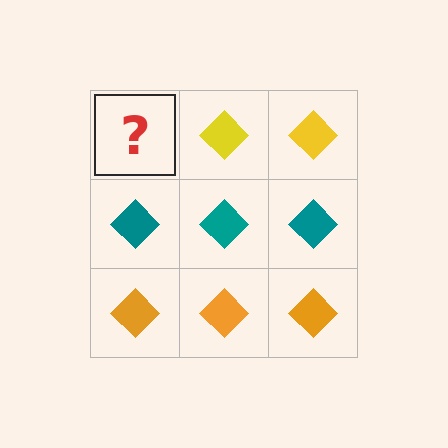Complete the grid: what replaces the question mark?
The question mark should be replaced with a yellow diamond.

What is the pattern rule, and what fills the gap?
The rule is that each row has a consistent color. The gap should be filled with a yellow diamond.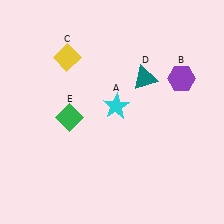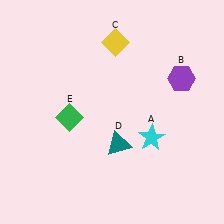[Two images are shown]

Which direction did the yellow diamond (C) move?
The yellow diamond (C) moved right.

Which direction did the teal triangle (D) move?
The teal triangle (D) moved down.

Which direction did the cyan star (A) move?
The cyan star (A) moved right.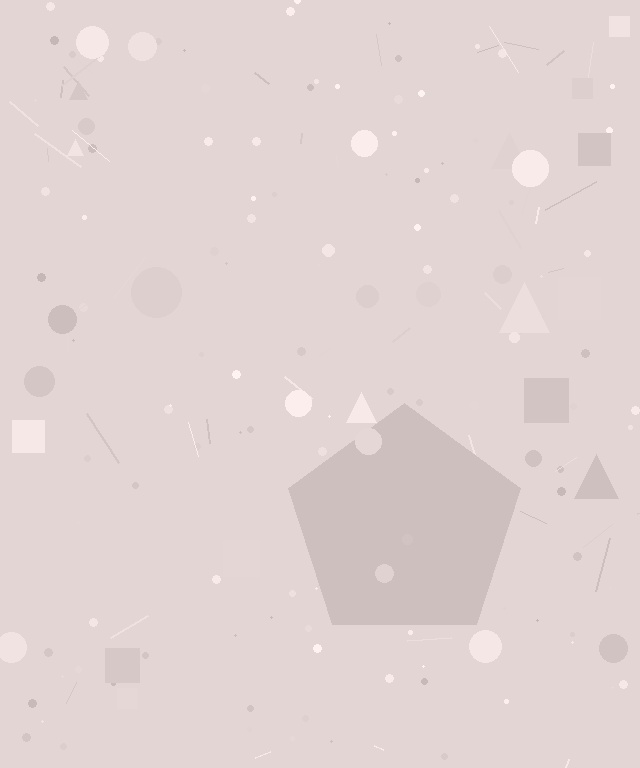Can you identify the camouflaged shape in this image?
The camouflaged shape is a pentagon.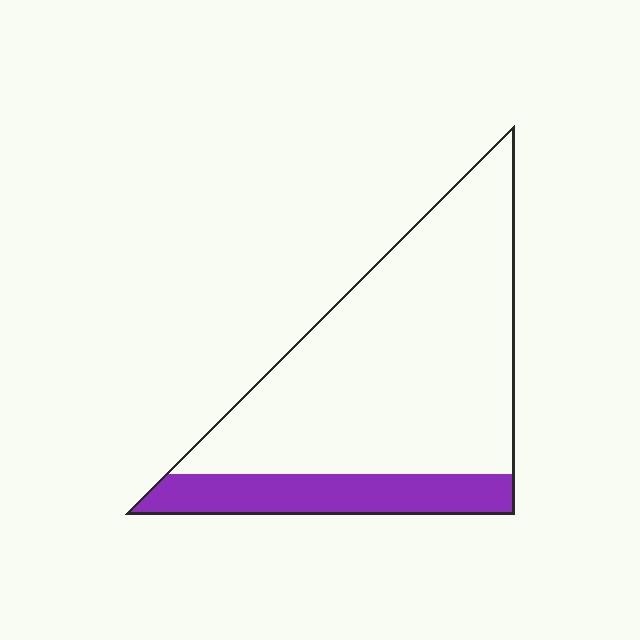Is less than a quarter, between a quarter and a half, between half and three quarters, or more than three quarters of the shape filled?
Less than a quarter.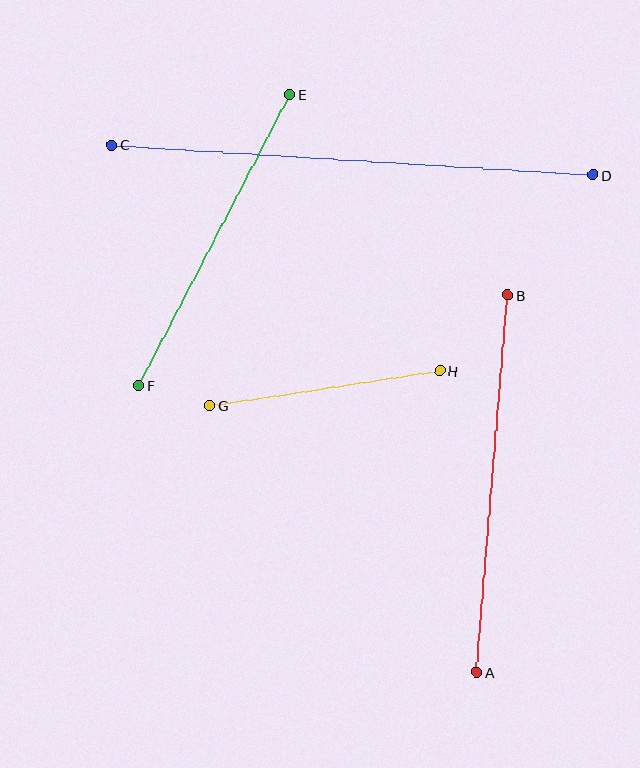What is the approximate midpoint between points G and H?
The midpoint is at approximately (325, 388) pixels.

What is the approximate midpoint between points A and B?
The midpoint is at approximately (492, 484) pixels.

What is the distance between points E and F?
The distance is approximately 328 pixels.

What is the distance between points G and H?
The distance is approximately 233 pixels.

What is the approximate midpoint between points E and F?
The midpoint is at approximately (214, 240) pixels.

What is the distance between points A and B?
The distance is approximately 378 pixels.